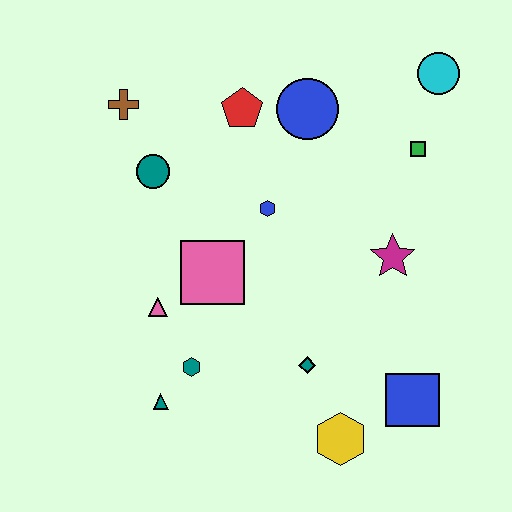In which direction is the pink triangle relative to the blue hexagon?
The pink triangle is to the left of the blue hexagon.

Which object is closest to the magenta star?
The green square is closest to the magenta star.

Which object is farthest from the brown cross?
The blue square is farthest from the brown cross.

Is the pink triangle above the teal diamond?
Yes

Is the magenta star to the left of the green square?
Yes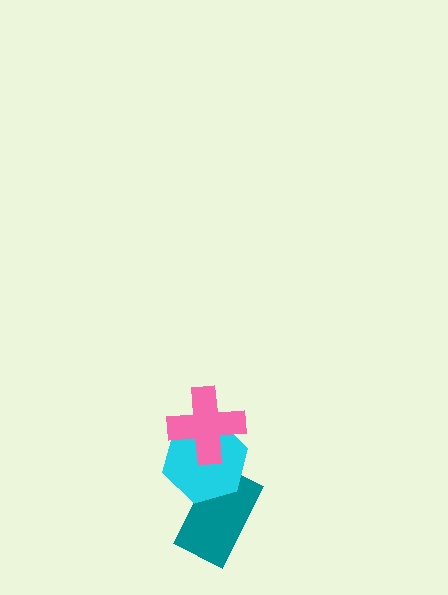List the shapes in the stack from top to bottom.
From top to bottom: the pink cross, the cyan hexagon, the teal rectangle.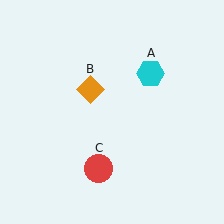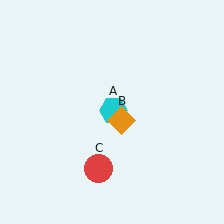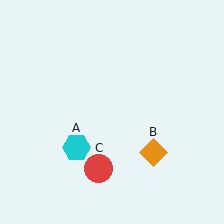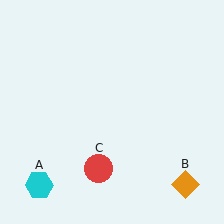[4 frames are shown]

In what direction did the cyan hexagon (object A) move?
The cyan hexagon (object A) moved down and to the left.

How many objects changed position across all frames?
2 objects changed position: cyan hexagon (object A), orange diamond (object B).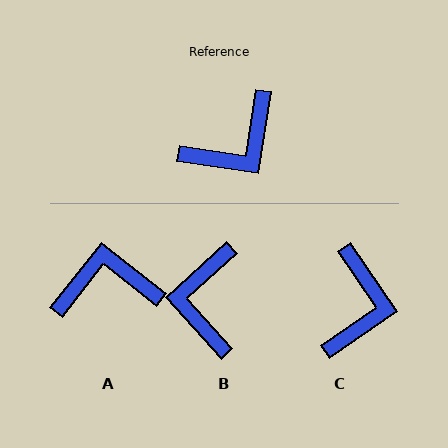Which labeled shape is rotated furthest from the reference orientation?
A, about 150 degrees away.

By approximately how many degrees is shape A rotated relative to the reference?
Approximately 150 degrees counter-clockwise.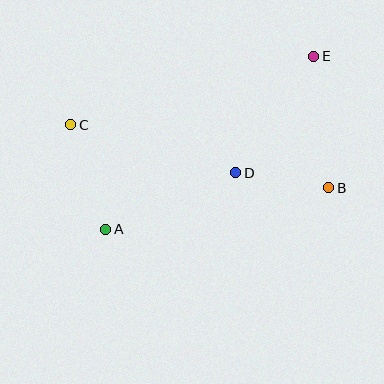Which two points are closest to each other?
Points B and D are closest to each other.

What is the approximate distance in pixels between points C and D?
The distance between C and D is approximately 172 pixels.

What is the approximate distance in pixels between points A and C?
The distance between A and C is approximately 110 pixels.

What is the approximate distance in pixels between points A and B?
The distance between A and B is approximately 227 pixels.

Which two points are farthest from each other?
Points A and E are farthest from each other.